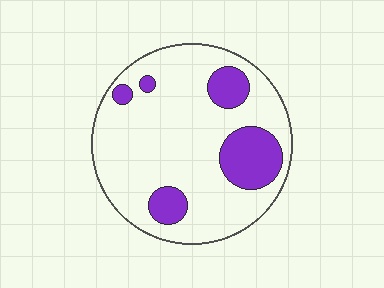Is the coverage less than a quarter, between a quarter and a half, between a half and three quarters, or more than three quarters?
Less than a quarter.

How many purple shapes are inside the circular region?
5.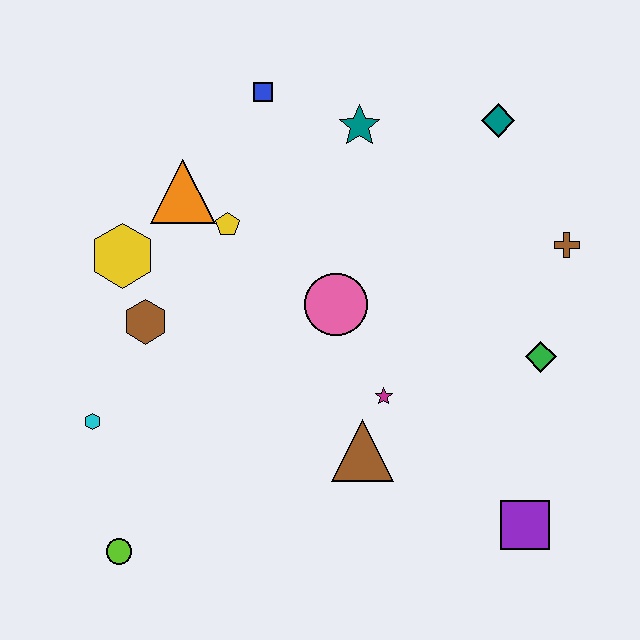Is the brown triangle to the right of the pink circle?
Yes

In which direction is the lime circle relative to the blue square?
The lime circle is below the blue square.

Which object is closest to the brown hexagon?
The yellow hexagon is closest to the brown hexagon.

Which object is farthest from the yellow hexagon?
The purple square is farthest from the yellow hexagon.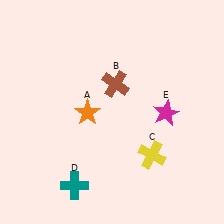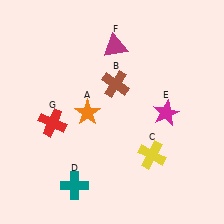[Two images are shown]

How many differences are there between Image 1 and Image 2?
There are 2 differences between the two images.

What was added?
A magenta triangle (F), a red cross (G) were added in Image 2.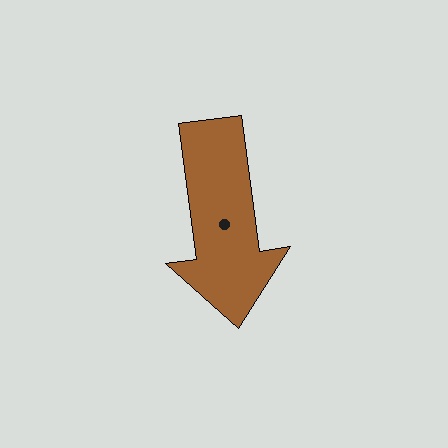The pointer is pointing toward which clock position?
Roughly 6 o'clock.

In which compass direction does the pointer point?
South.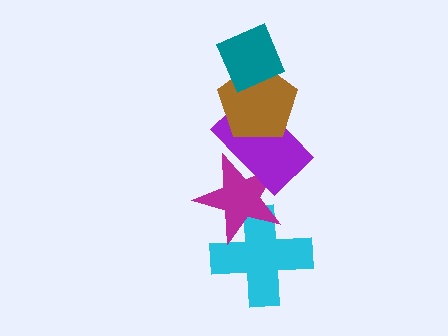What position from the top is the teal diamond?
The teal diamond is 1st from the top.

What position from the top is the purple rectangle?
The purple rectangle is 3rd from the top.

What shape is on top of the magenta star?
The purple rectangle is on top of the magenta star.